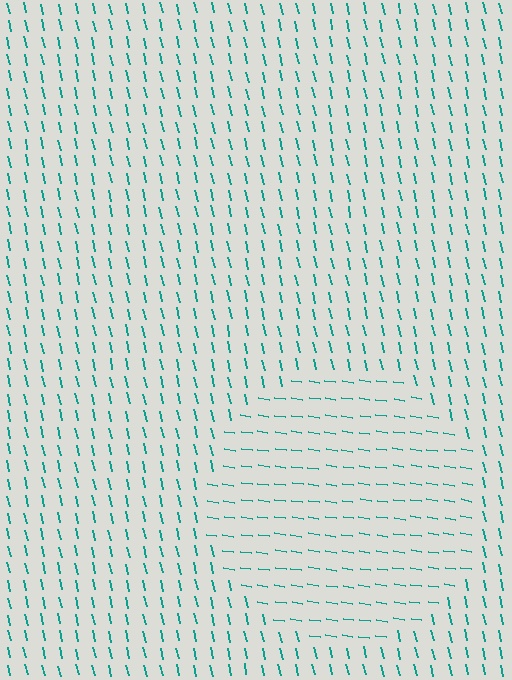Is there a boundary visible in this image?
Yes, there is a texture boundary formed by a change in line orientation.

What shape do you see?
I see a circle.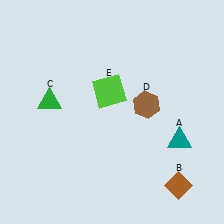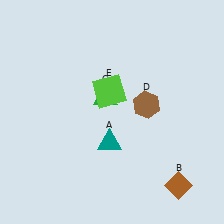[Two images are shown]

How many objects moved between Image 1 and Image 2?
2 objects moved between the two images.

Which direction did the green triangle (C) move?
The green triangle (C) moved right.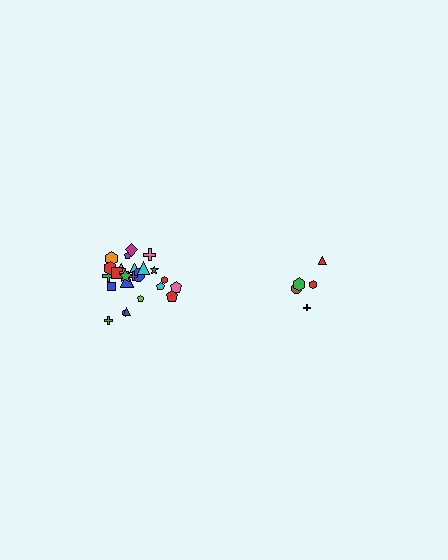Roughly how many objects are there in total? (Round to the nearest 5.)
Roughly 30 objects in total.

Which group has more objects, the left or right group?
The left group.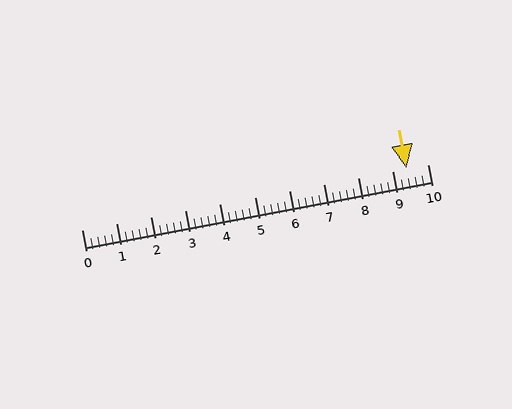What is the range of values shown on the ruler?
The ruler shows values from 0 to 10.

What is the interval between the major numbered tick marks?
The major tick marks are spaced 1 units apart.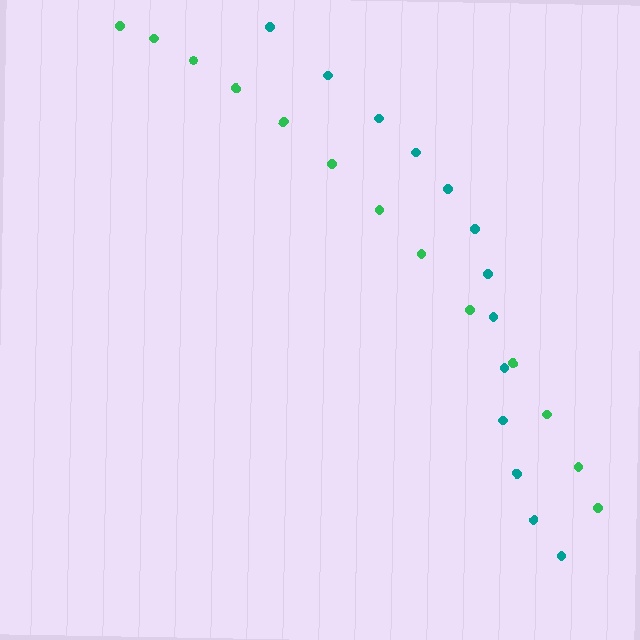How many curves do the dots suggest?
There are 2 distinct paths.